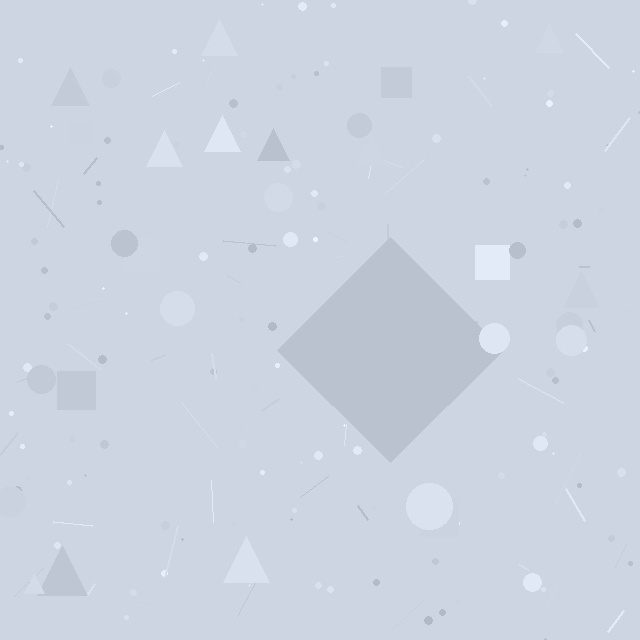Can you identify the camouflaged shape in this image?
The camouflaged shape is a diamond.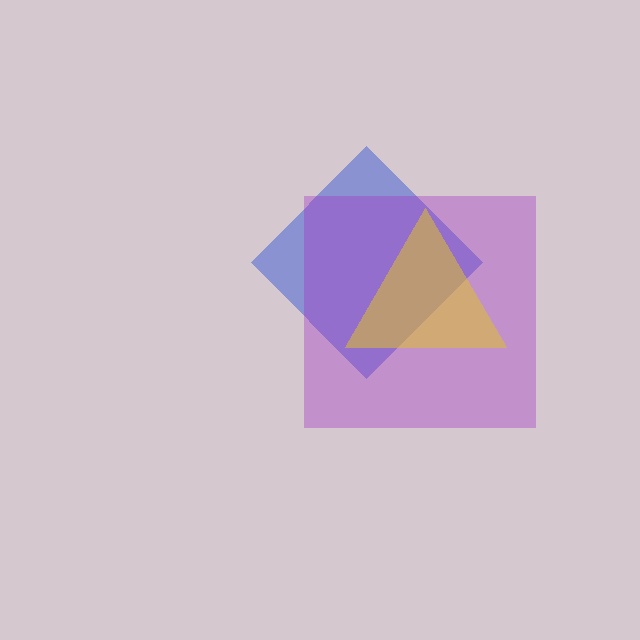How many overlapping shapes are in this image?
There are 3 overlapping shapes in the image.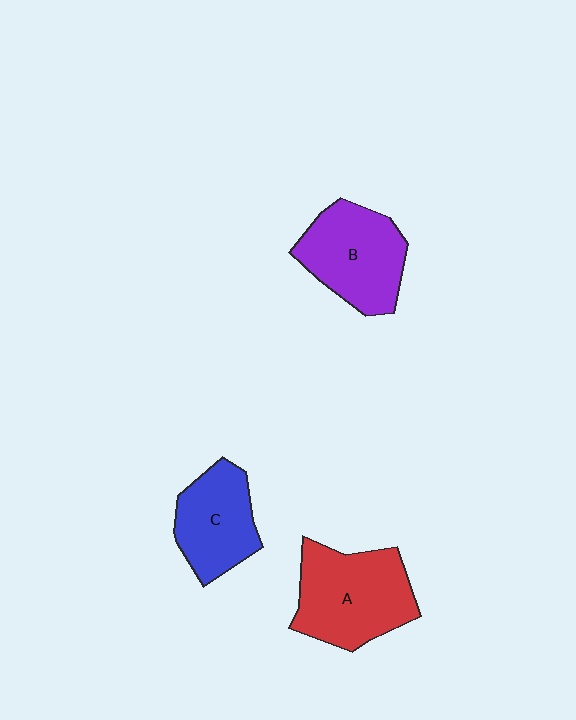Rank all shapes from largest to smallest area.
From largest to smallest: A (red), B (purple), C (blue).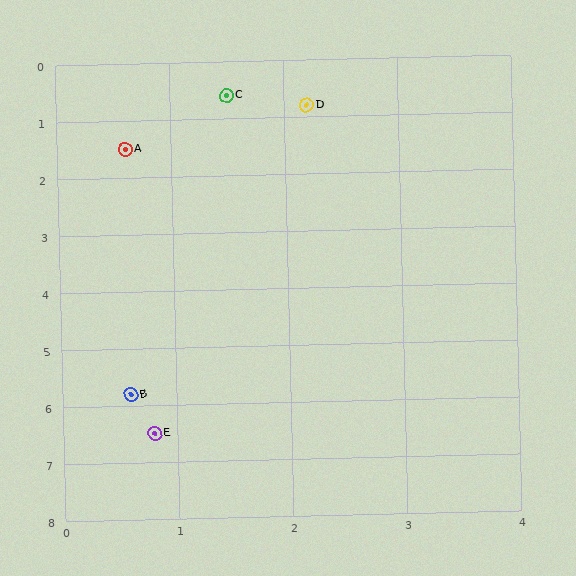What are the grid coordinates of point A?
Point A is at approximately (0.6, 1.5).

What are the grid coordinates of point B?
Point B is at approximately (0.6, 5.8).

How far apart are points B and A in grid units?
Points B and A are about 4.3 grid units apart.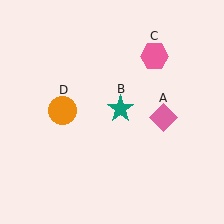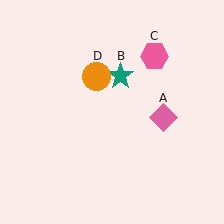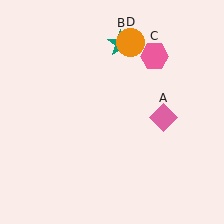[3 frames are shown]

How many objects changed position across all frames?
2 objects changed position: teal star (object B), orange circle (object D).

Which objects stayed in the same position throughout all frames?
Pink diamond (object A) and pink hexagon (object C) remained stationary.